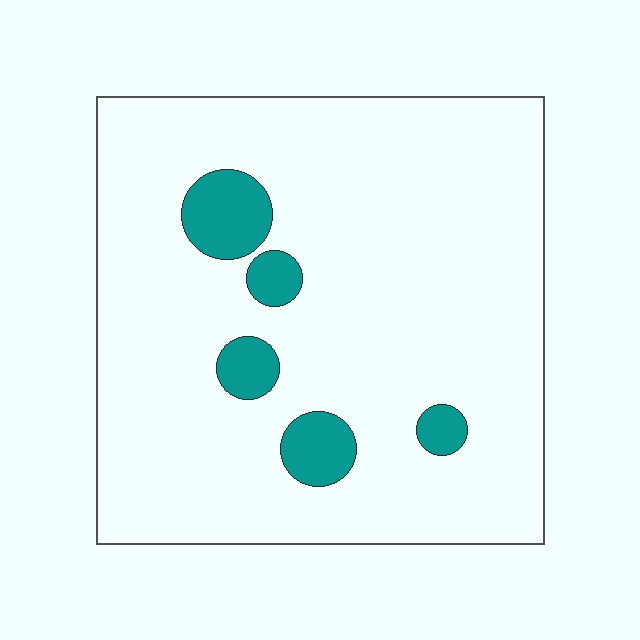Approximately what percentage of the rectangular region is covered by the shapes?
Approximately 10%.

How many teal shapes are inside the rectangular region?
5.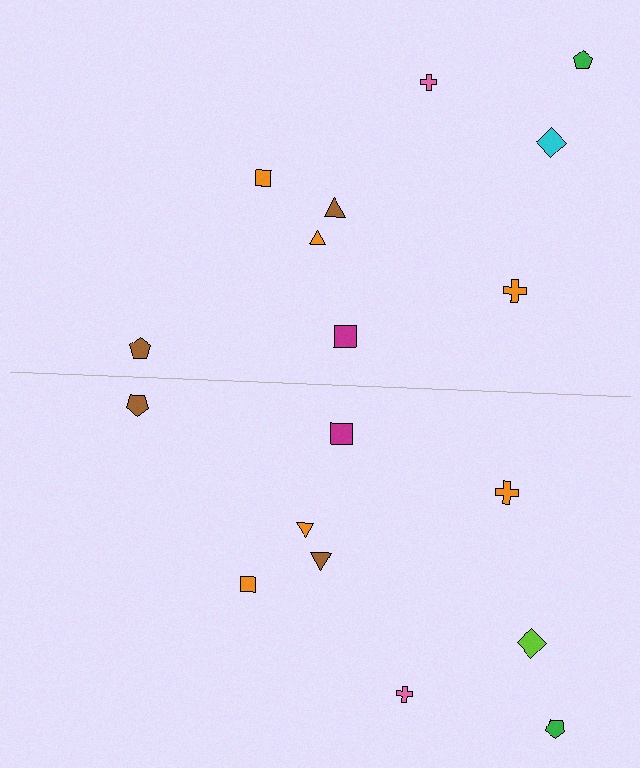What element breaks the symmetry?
The lime diamond on the bottom side breaks the symmetry — its mirror counterpart is cyan.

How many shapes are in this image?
There are 18 shapes in this image.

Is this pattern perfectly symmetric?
No, the pattern is not perfectly symmetric. The lime diamond on the bottom side breaks the symmetry — its mirror counterpart is cyan.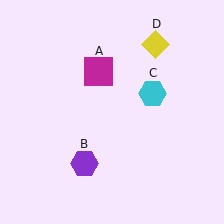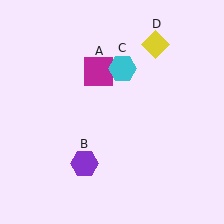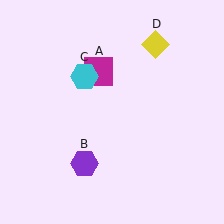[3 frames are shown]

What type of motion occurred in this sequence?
The cyan hexagon (object C) rotated counterclockwise around the center of the scene.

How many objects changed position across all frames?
1 object changed position: cyan hexagon (object C).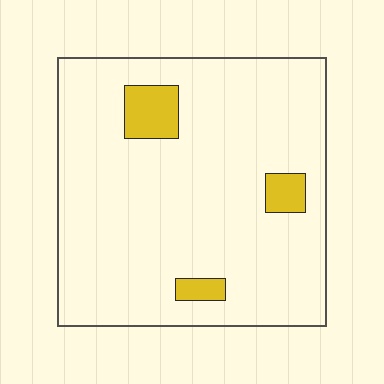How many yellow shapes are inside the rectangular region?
3.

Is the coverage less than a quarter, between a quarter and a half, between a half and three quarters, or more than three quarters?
Less than a quarter.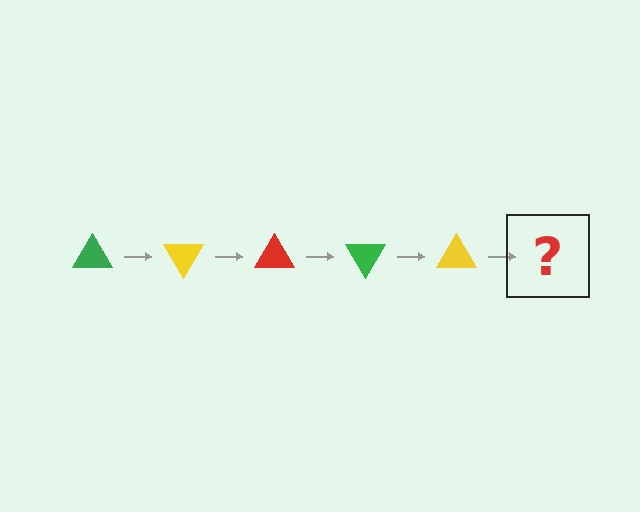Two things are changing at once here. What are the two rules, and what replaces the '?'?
The two rules are that it rotates 60 degrees each step and the color cycles through green, yellow, and red. The '?' should be a red triangle, rotated 300 degrees from the start.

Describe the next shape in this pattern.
It should be a red triangle, rotated 300 degrees from the start.